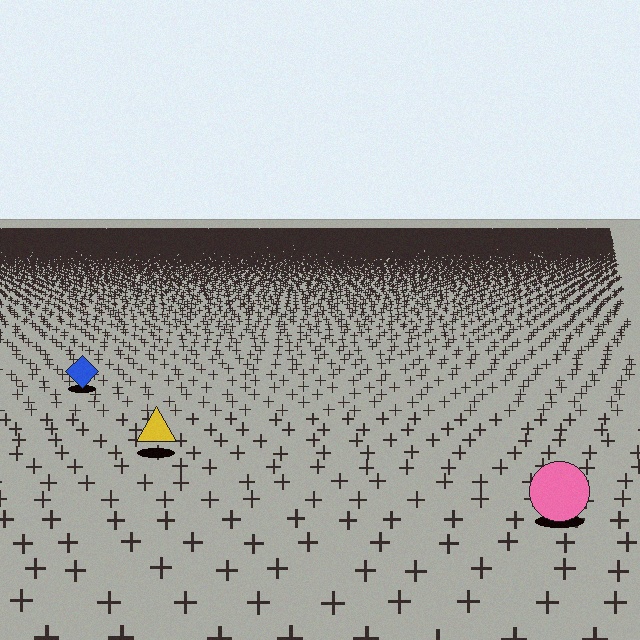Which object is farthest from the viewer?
The blue diamond is farthest from the viewer. It appears smaller and the ground texture around it is denser.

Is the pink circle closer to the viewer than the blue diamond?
Yes. The pink circle is closer — you can tell from the texture gradient: the ground texture is coarser near it.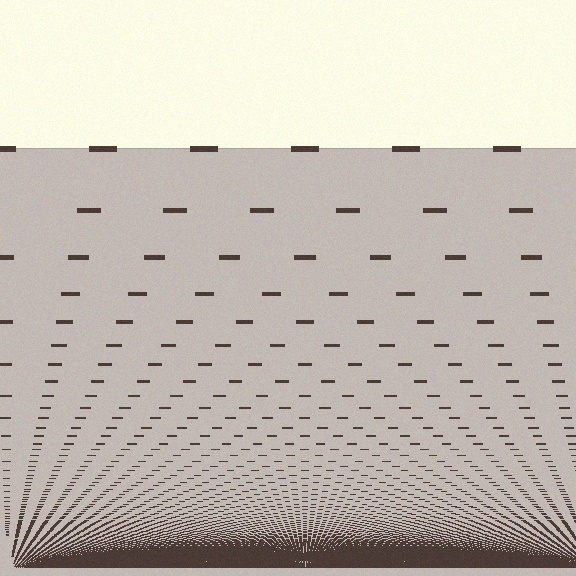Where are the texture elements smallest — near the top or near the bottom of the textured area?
Near the bottom.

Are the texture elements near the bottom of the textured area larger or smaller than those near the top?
Smaller. The gradient is inverted — elements near the bottom are smaller and denser.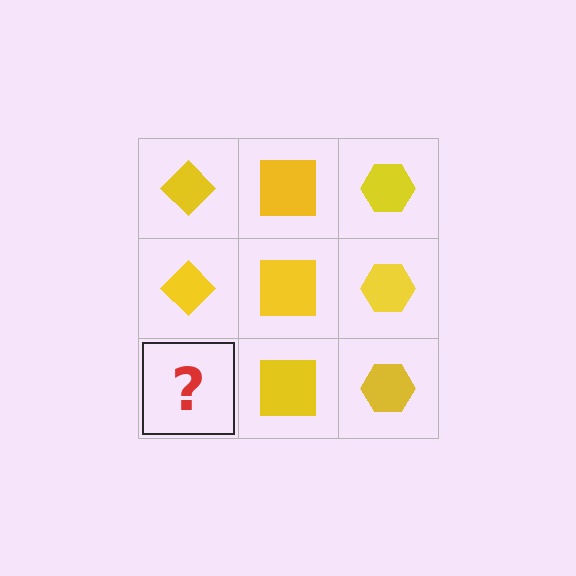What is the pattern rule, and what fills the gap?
The rule is that each column has a consistent shape. The gap should be filled with a yellow diamond.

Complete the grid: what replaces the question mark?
The question mark should be replaced with a yellow diamond.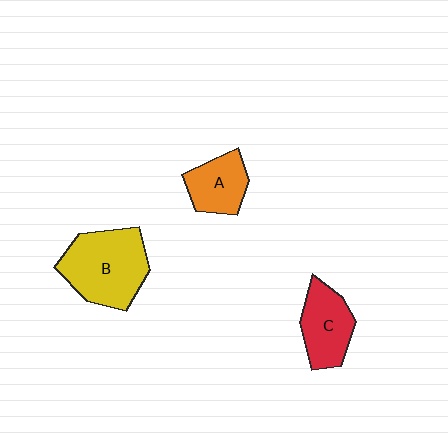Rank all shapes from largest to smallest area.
From largest to smallest: B (yellow), C (red), A (orange).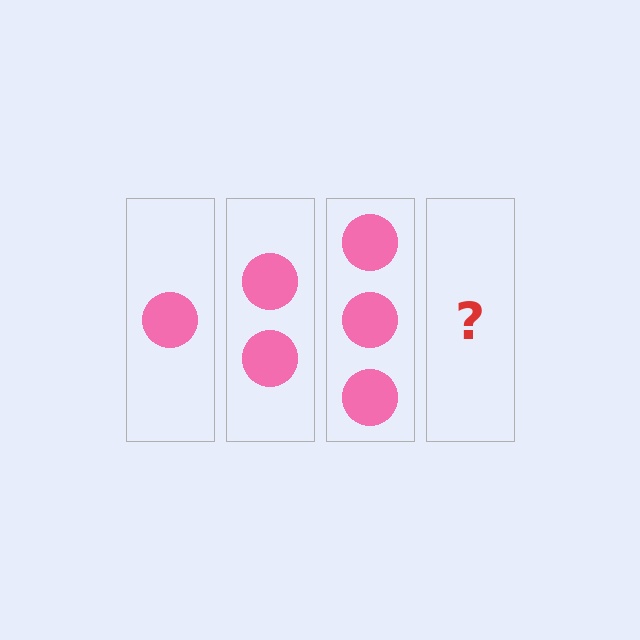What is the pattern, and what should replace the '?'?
The pattern is that each step adds one more circle. The '?' should be 4 circles.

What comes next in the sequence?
The next element should be 4 circles.